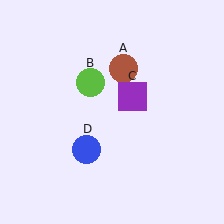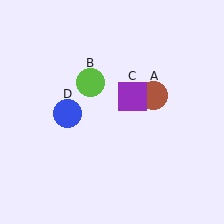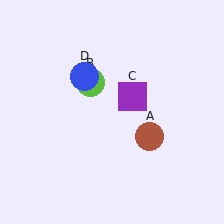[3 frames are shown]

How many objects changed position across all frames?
2 objects changed position: brown circle (object A), blue circle (object D).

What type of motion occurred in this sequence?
The brown circle (object A), blue circle (object D) rotated clockwise around the center of the scene.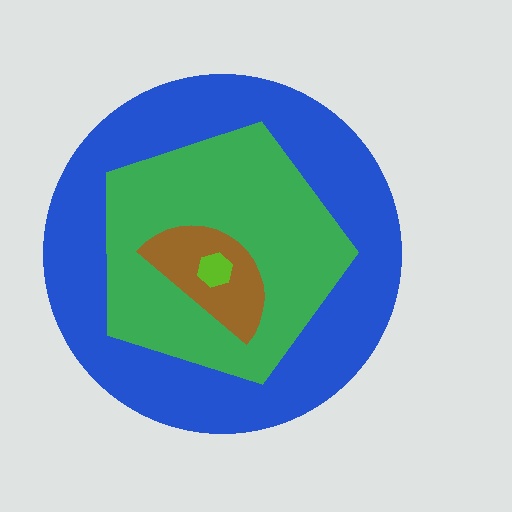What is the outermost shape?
The blue circle.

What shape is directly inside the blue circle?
The green pentagon.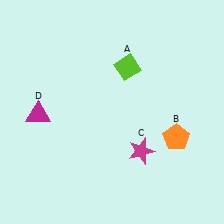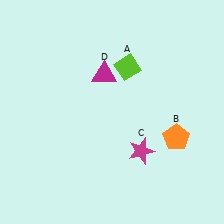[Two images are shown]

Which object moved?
The magenta triangle (D) moved right.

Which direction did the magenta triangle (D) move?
The magenta triangle (D) moved right.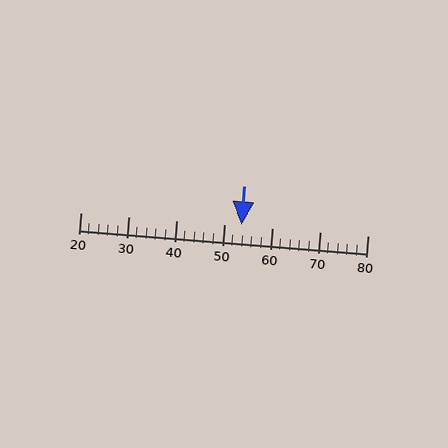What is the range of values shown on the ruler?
The ruler shows values from 20 to 80.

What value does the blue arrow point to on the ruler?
The blue arrow points to approximately 54.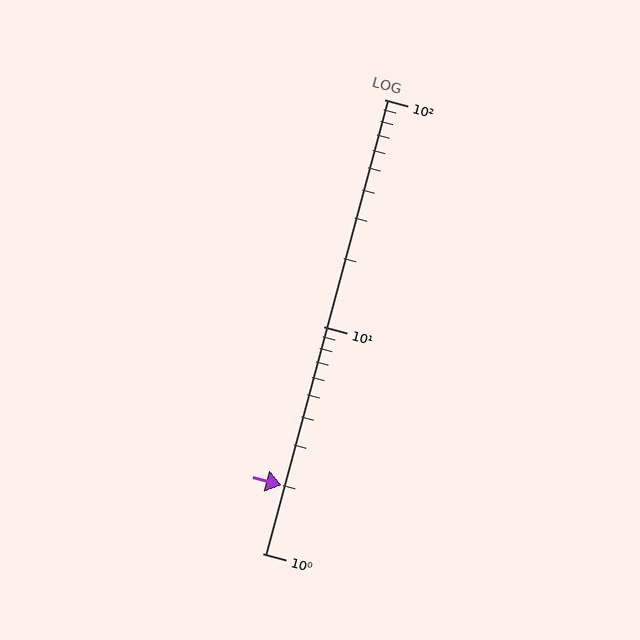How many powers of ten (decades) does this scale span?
The scale spans 2 decades, from 1 to 100.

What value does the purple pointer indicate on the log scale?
The pointer indicates approximately 2.